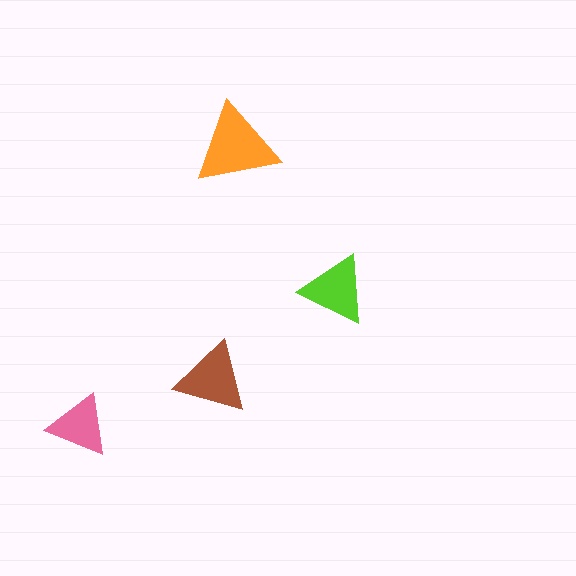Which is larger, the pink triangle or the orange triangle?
The orange one.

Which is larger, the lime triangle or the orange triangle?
The orange one.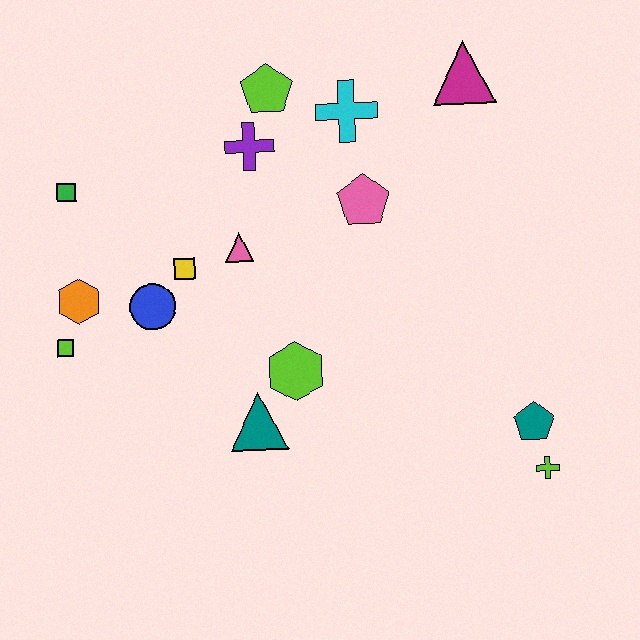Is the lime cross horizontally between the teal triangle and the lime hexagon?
No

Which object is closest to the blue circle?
The yellow square is closest to the blue circle.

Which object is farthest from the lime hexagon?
The magenta triangle is farthest from the lime hexagon.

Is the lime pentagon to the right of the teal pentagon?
No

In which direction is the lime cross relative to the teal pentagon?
The lime cross is below the teal pentagon.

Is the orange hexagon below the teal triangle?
No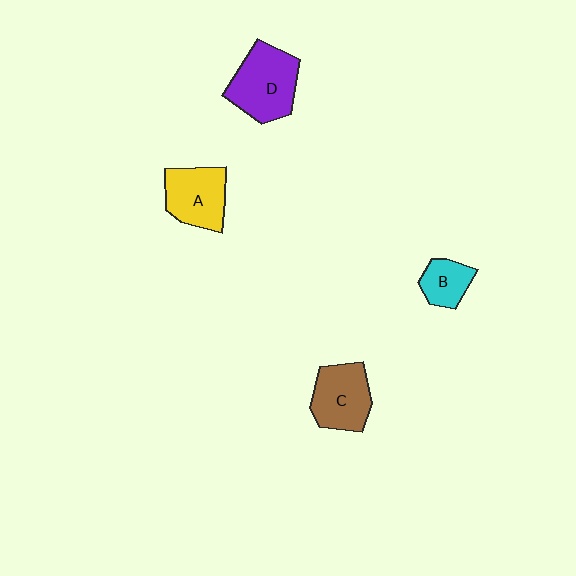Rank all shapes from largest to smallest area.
From largest to smallest: D (purple), C (brown), A (yellow), B (cyan).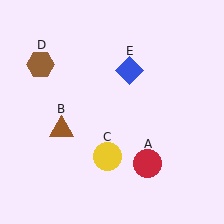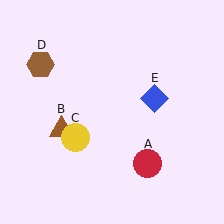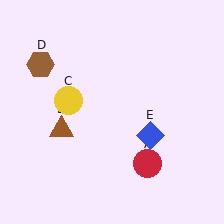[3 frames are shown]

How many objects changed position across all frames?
2 objects changed position: yellow circle (object C), blue diamond (object E).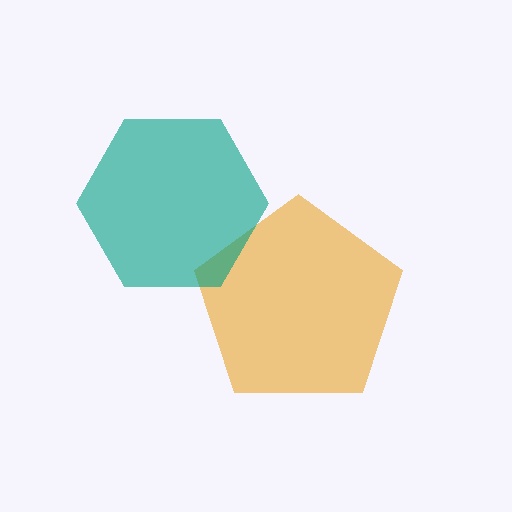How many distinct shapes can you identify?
There are 2 distinct shapes: an orange pentagon, a teal hexagon.